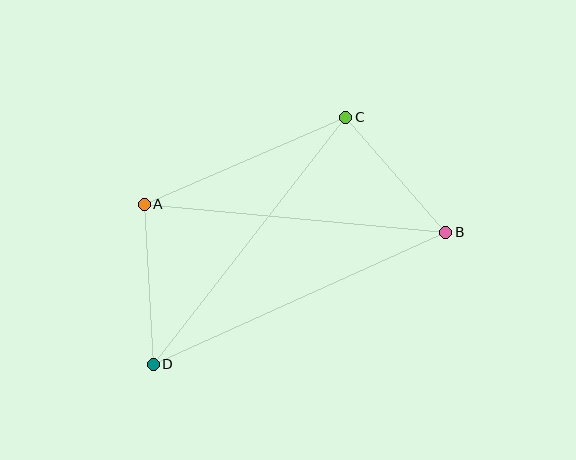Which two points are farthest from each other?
Points B and D are farthest from each other.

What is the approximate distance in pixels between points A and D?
The distance between A and D is approximately 160 pixels.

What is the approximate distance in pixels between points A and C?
The distance between A and C is approximately 219 pixels.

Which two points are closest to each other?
Points B and C are closest to each other.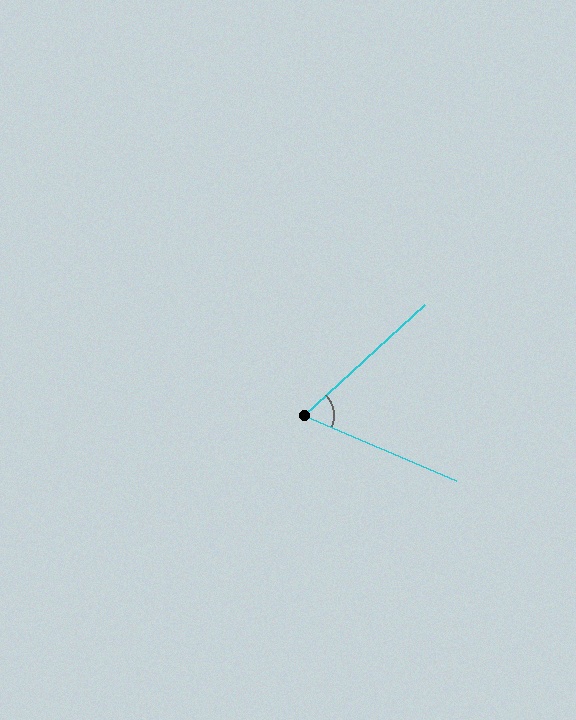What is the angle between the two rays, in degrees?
Approximately 66 degrees.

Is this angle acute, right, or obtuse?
It is acute.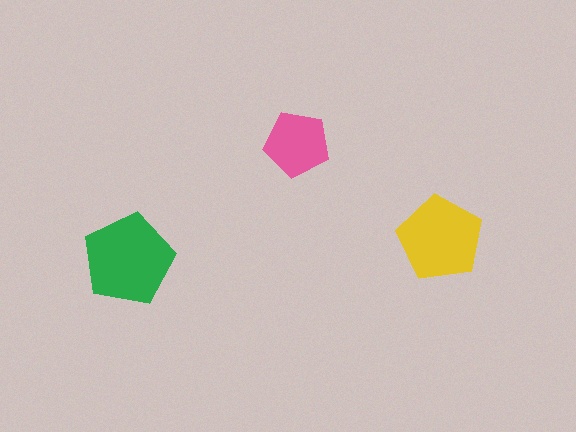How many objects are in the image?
There are 3 objects in the image.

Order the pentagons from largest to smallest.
the green one, the yellow one, the pink one.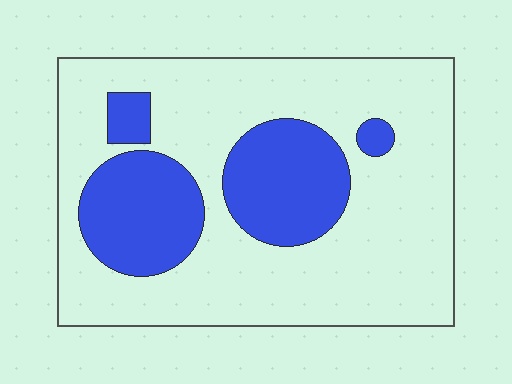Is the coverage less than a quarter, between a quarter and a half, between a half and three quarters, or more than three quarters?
Between a quarter and a half.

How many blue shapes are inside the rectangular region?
4.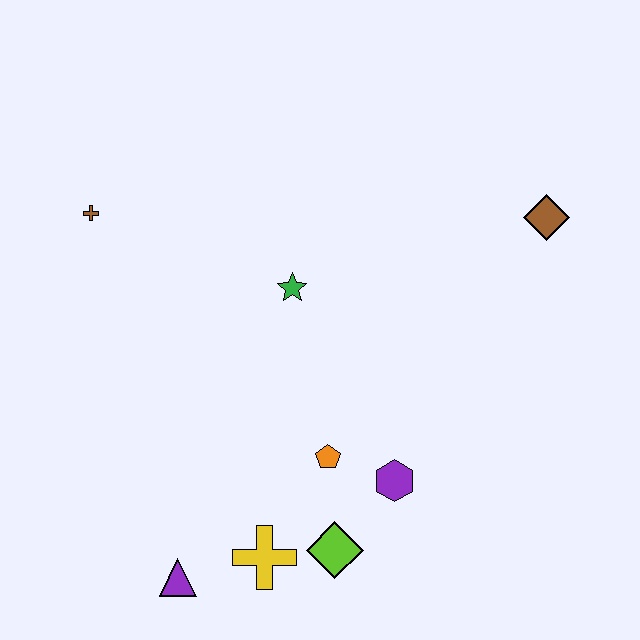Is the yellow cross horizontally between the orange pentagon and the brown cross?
Yes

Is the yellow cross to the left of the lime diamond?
Yes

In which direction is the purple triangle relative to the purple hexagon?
The purple triangle is to the left of the purple hexagon.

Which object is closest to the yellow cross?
The lime diamond is closest to the yellow cross.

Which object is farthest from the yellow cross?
The brown diamond is farthest from the yellow cross.